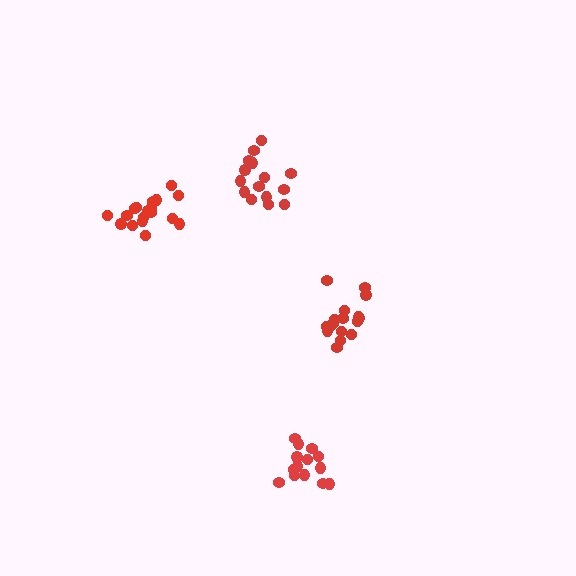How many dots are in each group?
Group 1: 14 dots, Group 2: 17 dots, Group 3: 18 dots, Group 4: 15 dots (64 total).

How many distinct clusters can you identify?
There are 4 distinct clusters.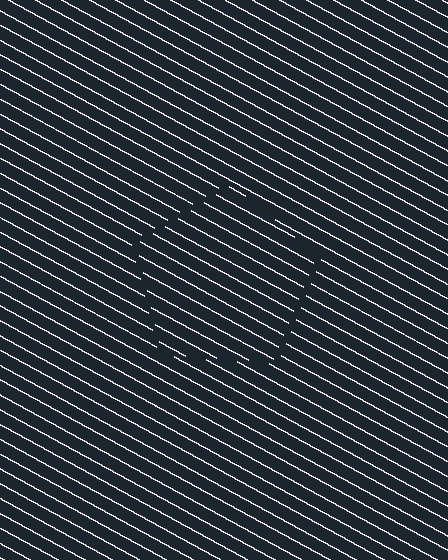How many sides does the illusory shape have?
5 sides — the line-ends trace a pentagon.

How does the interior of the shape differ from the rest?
The interior of the shape contains the same grating, shifted by half a period — the contour is defined by the phase discontinuity where line-ends from the inner and outer gratings abut.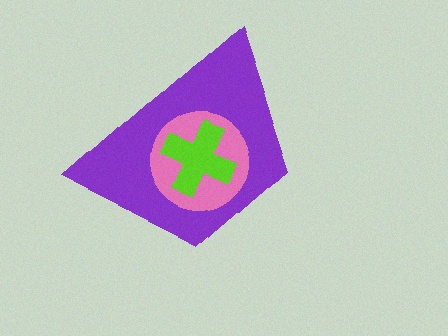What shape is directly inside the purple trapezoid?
The pink circle.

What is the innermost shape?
The lime cross.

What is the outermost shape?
The purple trapezoid.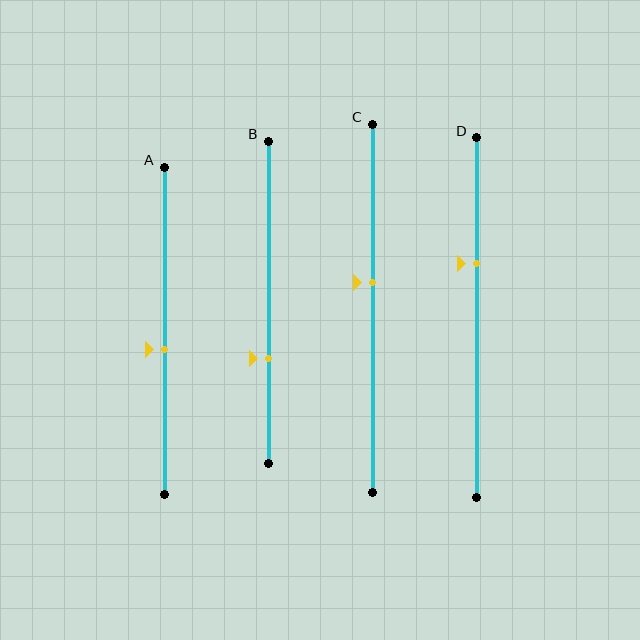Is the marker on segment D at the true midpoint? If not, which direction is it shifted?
No, the marker on segment D is shifted upward by about 15% of the segment length.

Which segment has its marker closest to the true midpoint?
Segment A has its marker closest to the true midpoint.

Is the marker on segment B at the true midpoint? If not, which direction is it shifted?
No, the marker on segment B is shifted downward by about 17% of the segment length.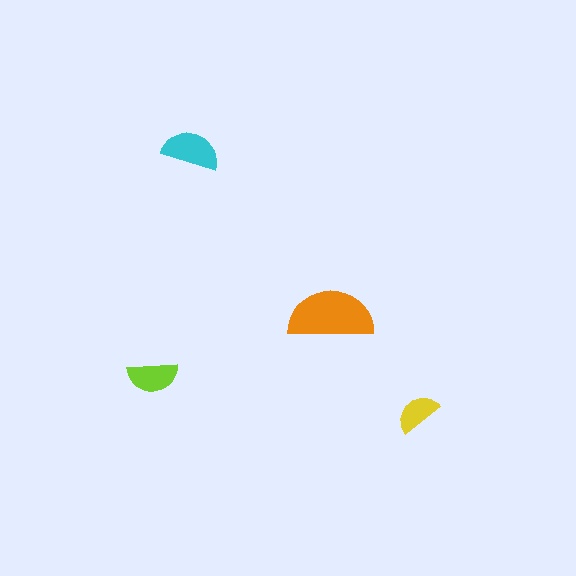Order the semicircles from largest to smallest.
the orange one, the cyan one, the lime one, the yellow one.